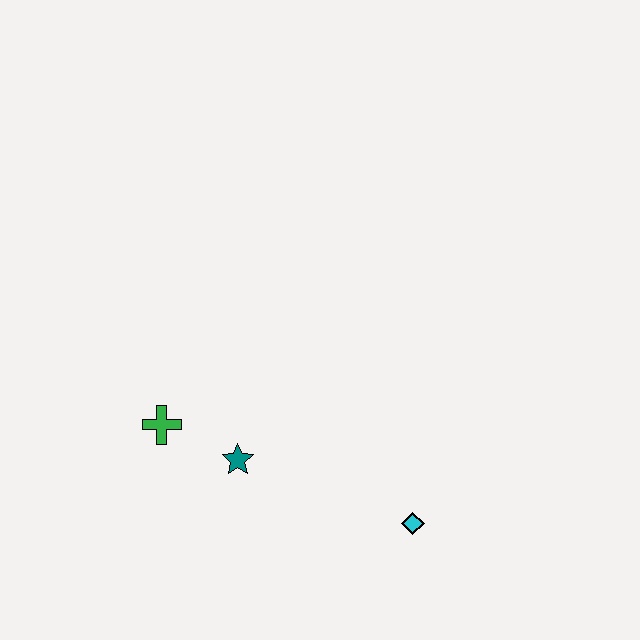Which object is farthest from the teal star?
The cyan diamond is farthest from the teal star.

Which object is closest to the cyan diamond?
The teal star is closest to the cyan diamond.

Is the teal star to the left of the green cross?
No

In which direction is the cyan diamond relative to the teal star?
The cyan diamond is to the right of the teal star.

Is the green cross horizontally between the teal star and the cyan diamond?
No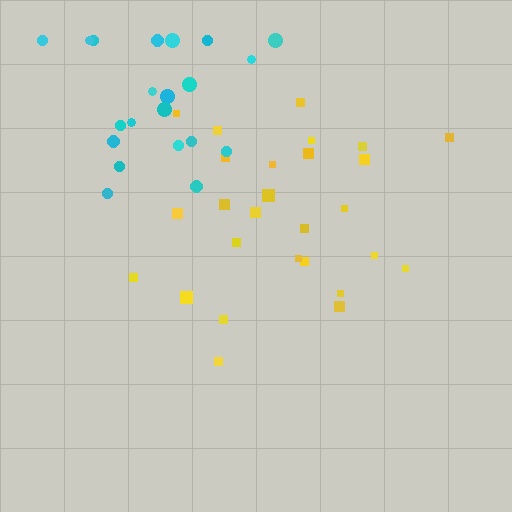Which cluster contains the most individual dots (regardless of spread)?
Yellow (27).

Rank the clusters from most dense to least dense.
cyan, yellow.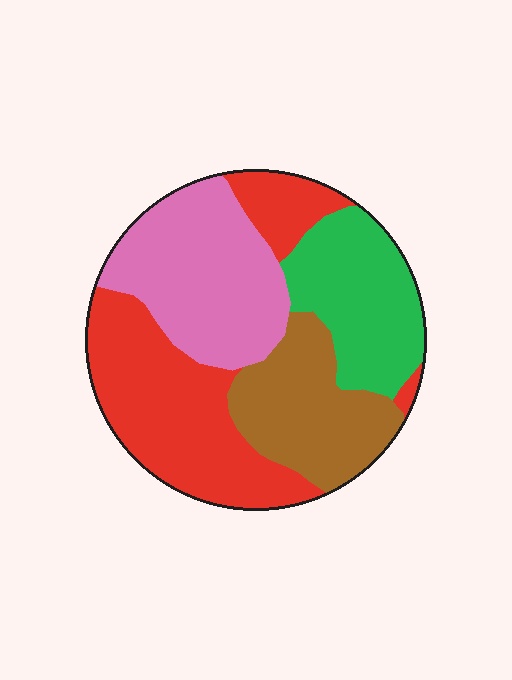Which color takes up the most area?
Red, at roughly 35%.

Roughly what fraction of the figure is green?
Green takes up about one fifth (1/5) of the figure.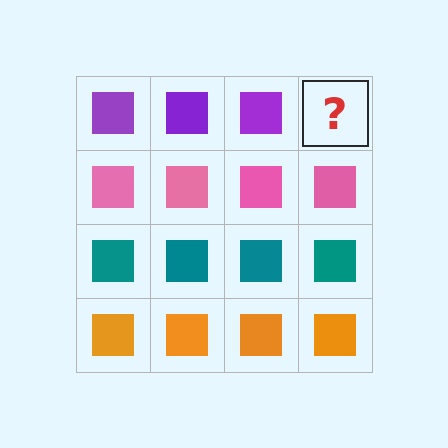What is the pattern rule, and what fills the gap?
The rule is that each row has a consistent color. The gap should be filled with a purple square.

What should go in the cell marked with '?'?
The missing cell should contain a purple square.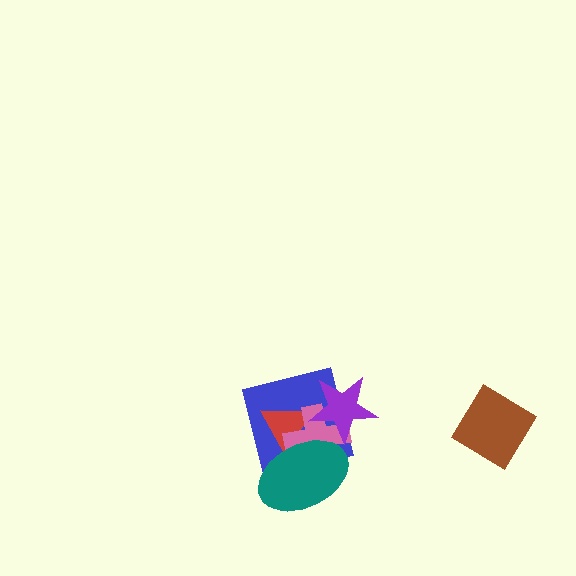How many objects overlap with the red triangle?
3 objects overlap with the red triangle.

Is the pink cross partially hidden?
Yes, it is partially covered by another shape.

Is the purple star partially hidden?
No, no other shape covers it.